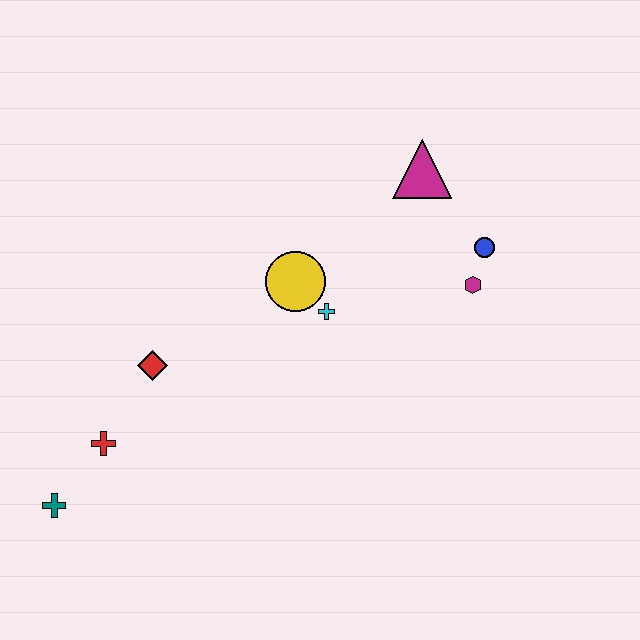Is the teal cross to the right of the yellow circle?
No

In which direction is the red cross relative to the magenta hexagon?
The red cross is to the left of the magenta hexagon.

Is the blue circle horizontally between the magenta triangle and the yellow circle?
No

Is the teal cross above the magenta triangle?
No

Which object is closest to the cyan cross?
The yellow circle is closest to the cyan cross.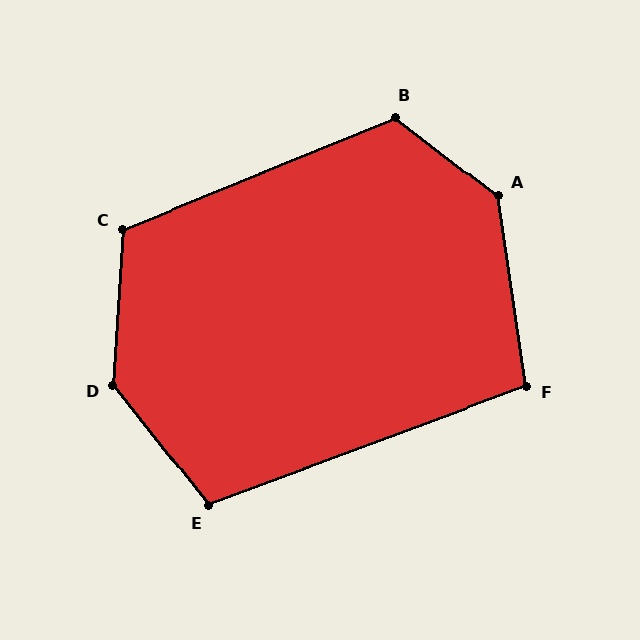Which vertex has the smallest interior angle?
F, at approximately 102 degrees.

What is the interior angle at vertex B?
Approximately 120 degrees (obtuse).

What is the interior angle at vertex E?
Approximately 108 degrees (obtuse).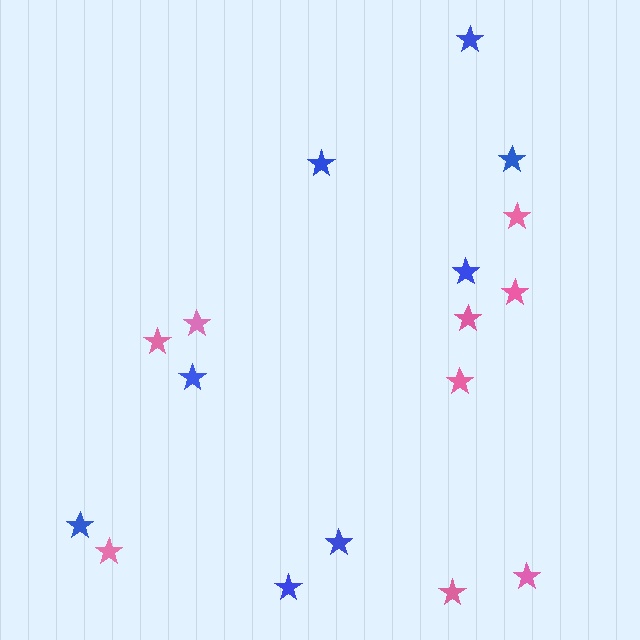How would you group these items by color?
There are 2 groups: one group of blue stars (8) and one group of pink stars (9).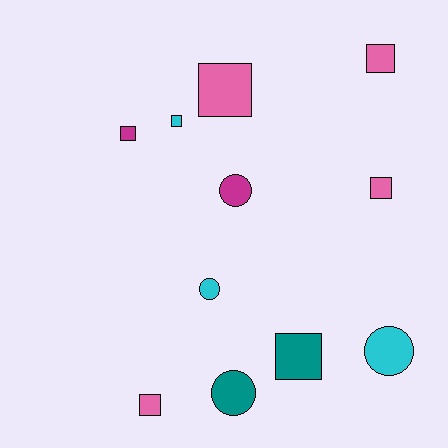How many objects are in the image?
There are 11 objects.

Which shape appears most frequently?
Square, with 7 objects.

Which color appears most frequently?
Pink, with 4 objects.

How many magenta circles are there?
There is 1 magenta circle.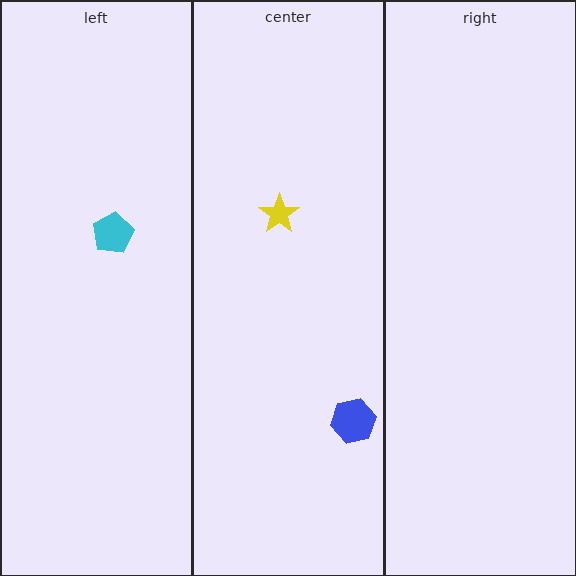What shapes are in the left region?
The cyan pentagon.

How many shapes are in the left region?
1.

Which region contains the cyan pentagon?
The left region.